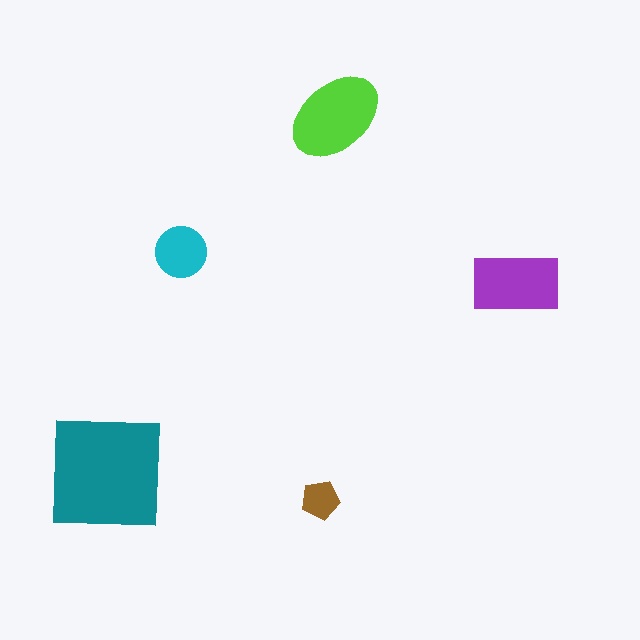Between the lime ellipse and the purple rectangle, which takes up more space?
The lime ellipse.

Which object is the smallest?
The brown pentagon.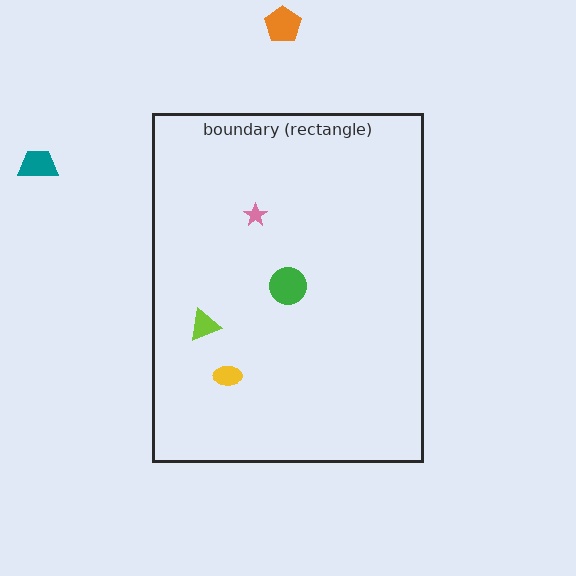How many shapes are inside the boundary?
4 inside, 2 outside.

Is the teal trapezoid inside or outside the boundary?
Outside.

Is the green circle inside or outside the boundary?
Inside.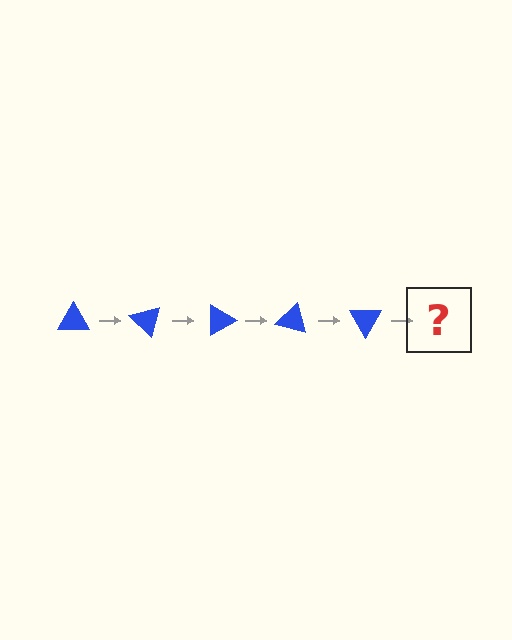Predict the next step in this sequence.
The next step is a blue triangle rotated 225 degrees.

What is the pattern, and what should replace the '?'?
The pattern is that the triangle rotates 45 degrees each step. The '?' should be a blue triangle rotated 225 degrees.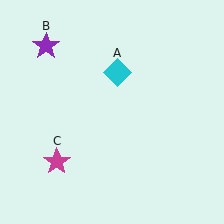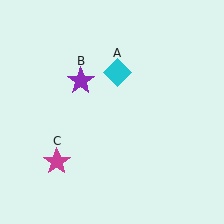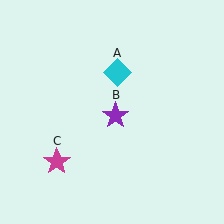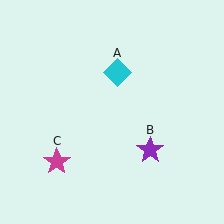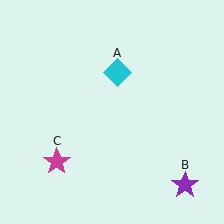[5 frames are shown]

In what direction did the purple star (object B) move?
The purple star (object B) moved down and to the right.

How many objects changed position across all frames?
1 object changed position: purple star (object B).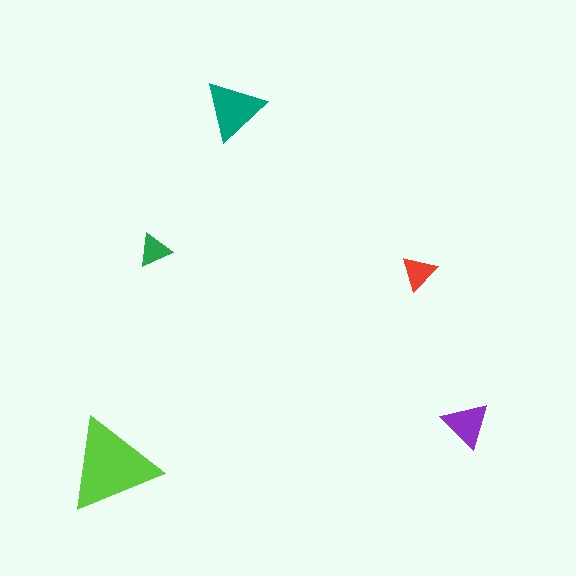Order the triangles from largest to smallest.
the lime one, the teal one, the purple one, the red one, the green one.